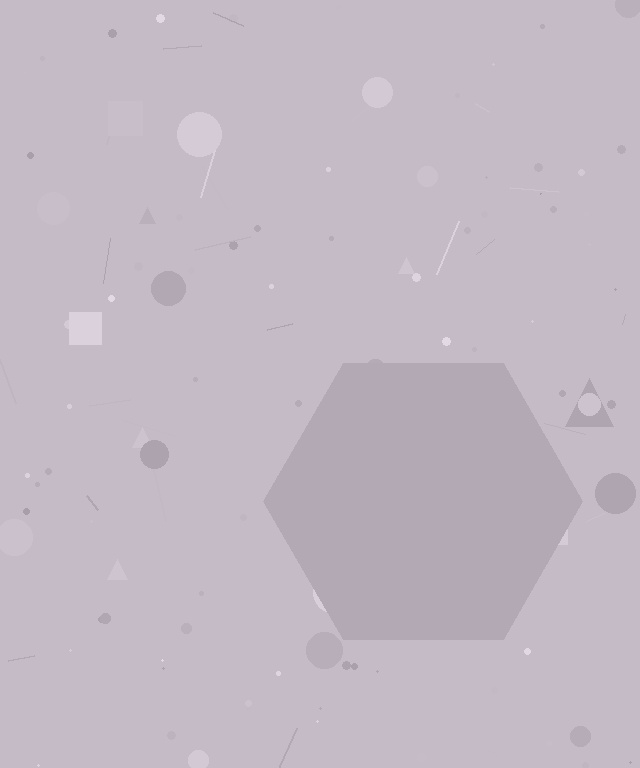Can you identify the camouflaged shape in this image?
The camouflaged shape is a hexagon.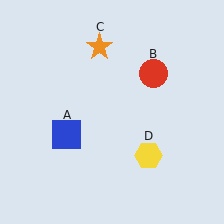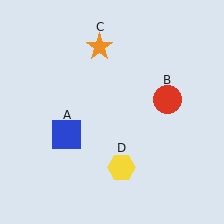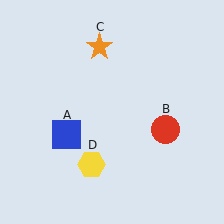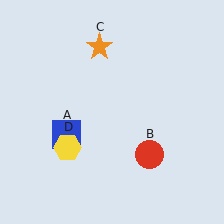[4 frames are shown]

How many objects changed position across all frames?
2 objects changed position: red circle (object B), yellow hexagon (object D).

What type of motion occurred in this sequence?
The red circle (object B), yellow hexagon (object D) rotated clockwise around the center of the scene.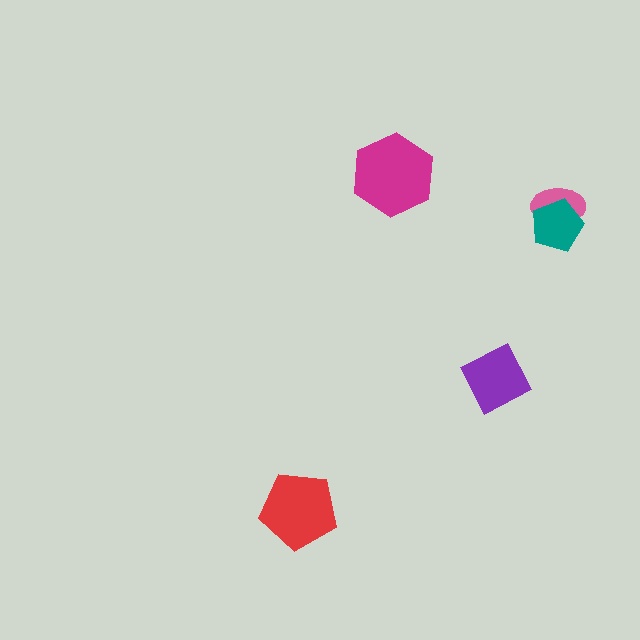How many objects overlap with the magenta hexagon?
0 objects overlap with the magenta hexagon.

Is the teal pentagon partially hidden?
No, no other shape covers it.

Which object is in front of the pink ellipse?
The teal pentagon is in front of the pink ellipse.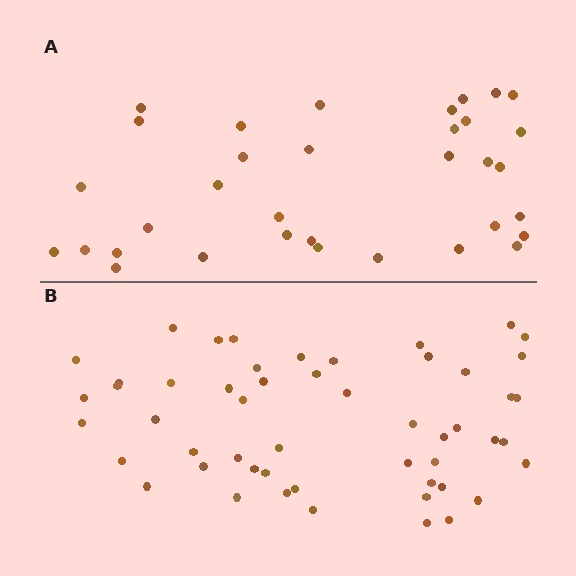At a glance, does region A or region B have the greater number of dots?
Region B (the bottom region) has more dots.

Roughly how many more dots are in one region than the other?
Region B has approximately 20 more dots than region A.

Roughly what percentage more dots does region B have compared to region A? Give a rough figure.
About 55% more.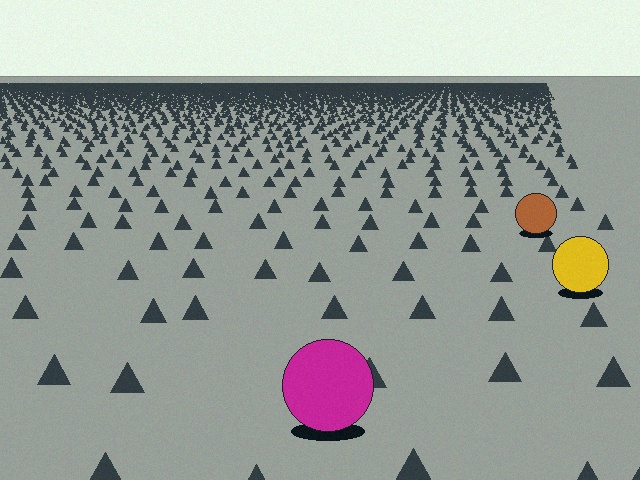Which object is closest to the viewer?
The magenta circle is closest. The texture marks near it are larger and more spread out.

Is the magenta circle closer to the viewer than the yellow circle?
Yes. The magenta circle is closer — you can tell from the texture gradient: the ground texture is coarser near it.